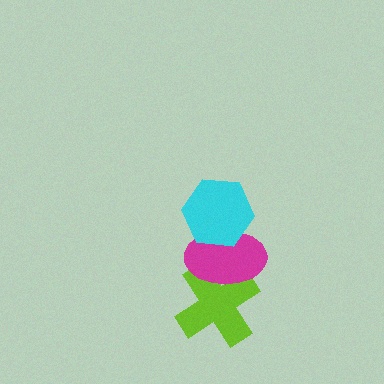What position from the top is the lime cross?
The lime cross is 3rd from the top.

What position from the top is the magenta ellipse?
The magenta ellipse is 2nd from the top.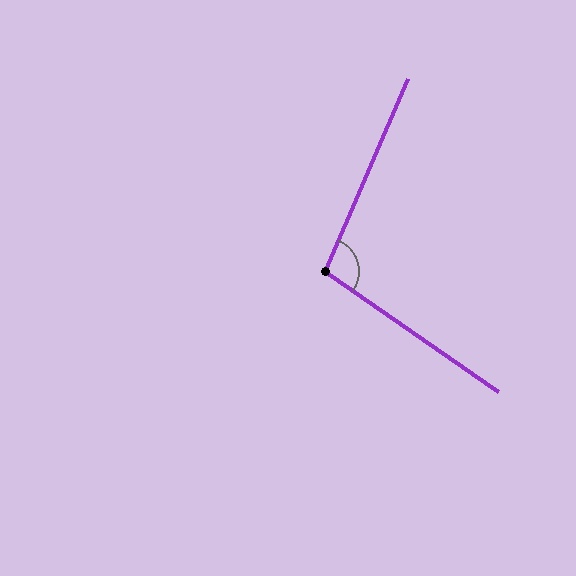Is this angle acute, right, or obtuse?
It is obtuse.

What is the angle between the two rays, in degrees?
Approximately 102 degrees.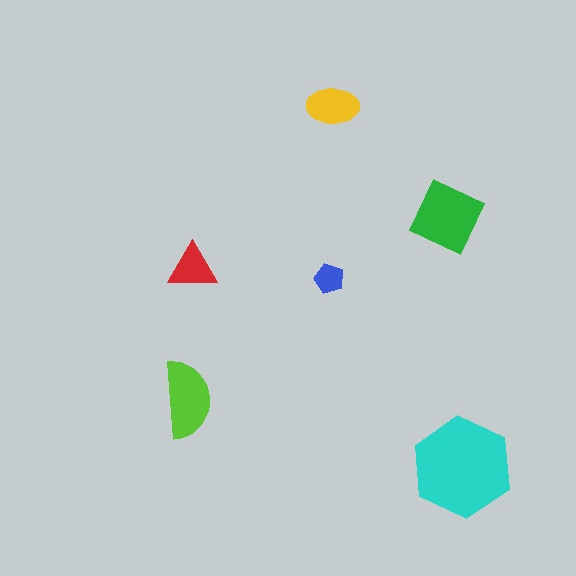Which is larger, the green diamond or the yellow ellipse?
The green diamond.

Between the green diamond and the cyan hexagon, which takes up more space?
The cyan hexagon.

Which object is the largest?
The cyan hexagon.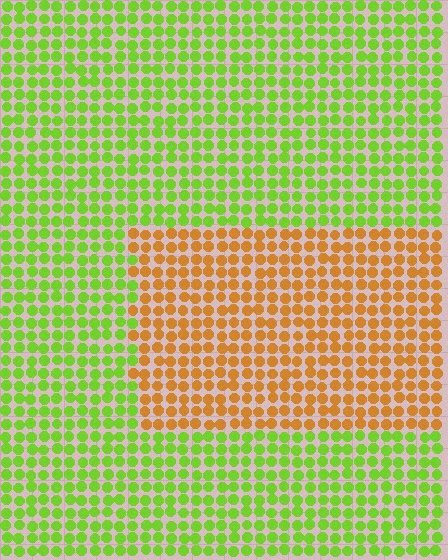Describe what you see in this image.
The image is filled with small lime elements in a uniform arrangement. A rectangle-shaped region is visible where the elements are tinted to a slightly different hue, forming a subtle color boundary.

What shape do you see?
I see a rectangle.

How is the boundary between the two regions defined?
The boundary is defined purely by a slight shift in hue (about 63 degrees). Spacing, size, and orientation are identical on both sides.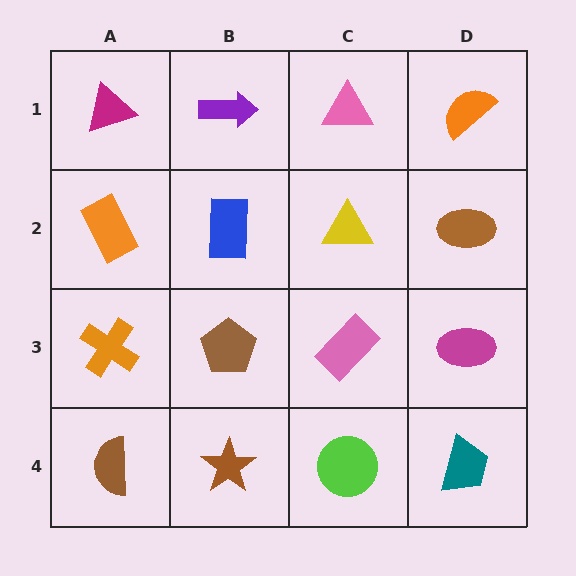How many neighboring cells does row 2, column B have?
4.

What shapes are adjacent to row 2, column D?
An orange semicircle (row 1, column D), a magenta ellipse (row 3, column D), a yellow triangle (row 2, column C).